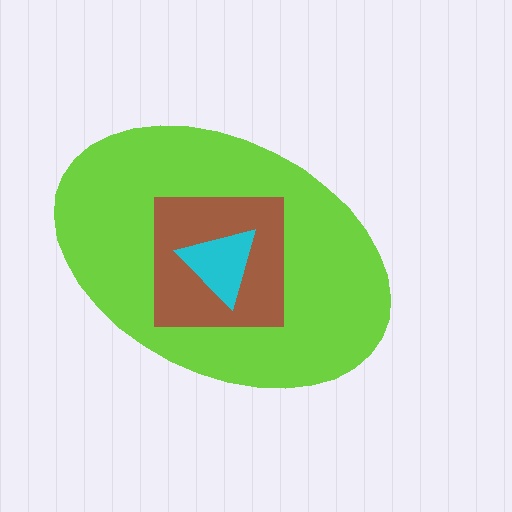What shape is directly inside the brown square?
The cyan triangle.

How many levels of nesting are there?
3.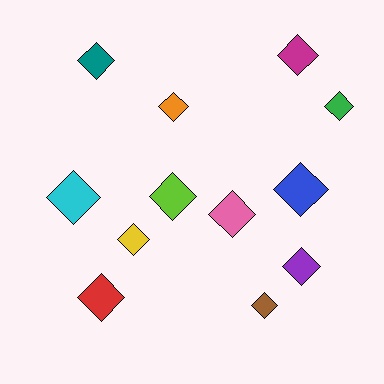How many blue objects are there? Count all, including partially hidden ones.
There is 1 blue object.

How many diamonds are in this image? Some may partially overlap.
There are 12 diamonds.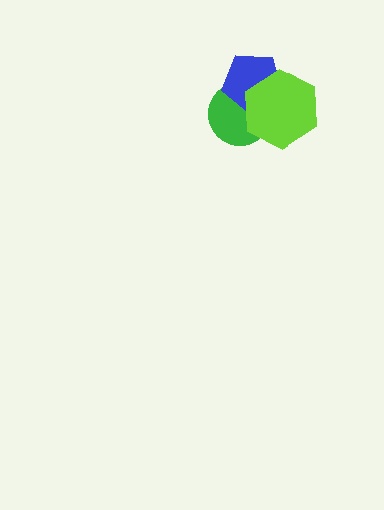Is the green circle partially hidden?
Yes, it is partially covered by another shape.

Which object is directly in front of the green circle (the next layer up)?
The blue pentagon is directly in front of the green circle.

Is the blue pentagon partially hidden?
Yes, it is partially covered by another shape.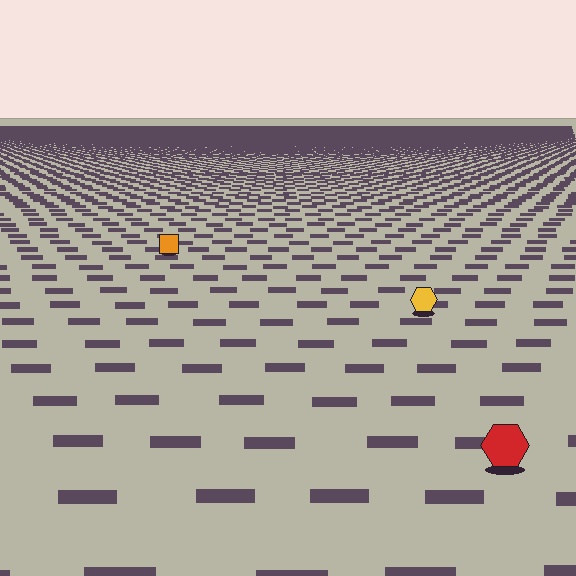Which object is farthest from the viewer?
The orange square is farthest from the viewer. It appears smaller and the ground texture around it is denser.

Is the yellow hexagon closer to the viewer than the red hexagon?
No. The red hexagon is closer — you can tell from the texture gradient: the ground texture is coarser near it.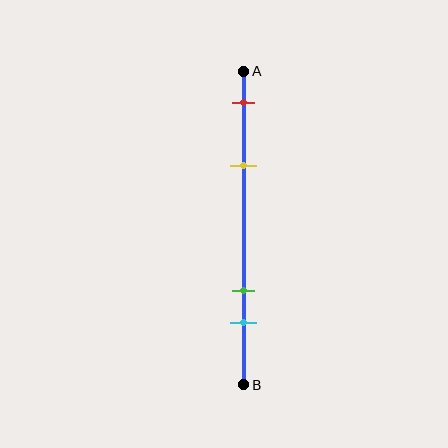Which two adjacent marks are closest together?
The green and cyan marks are the closest adjacent pair.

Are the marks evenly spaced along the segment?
No, the marks are not evenly spaced.